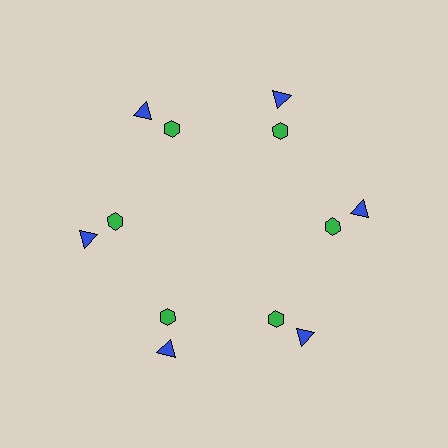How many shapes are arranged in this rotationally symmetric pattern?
There are 12 shapes, arranged in 6 groups of 2.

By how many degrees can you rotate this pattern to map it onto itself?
The pattern maps onto itself every 60 degrees of rotation.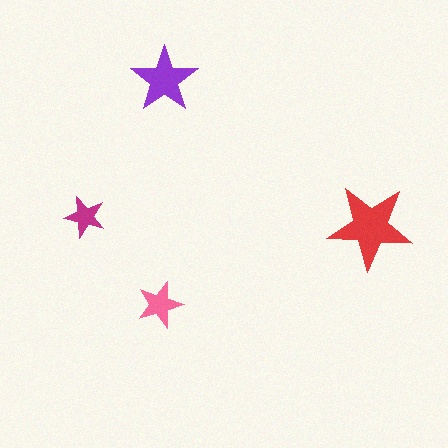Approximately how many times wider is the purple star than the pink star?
About 1.5 times wider.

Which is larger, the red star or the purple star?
The red one.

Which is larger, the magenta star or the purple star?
The purple one.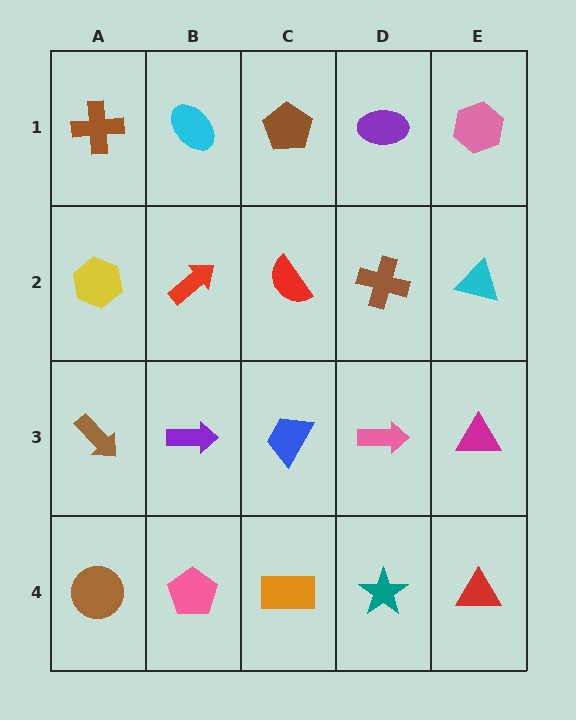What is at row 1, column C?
A brown pentagon.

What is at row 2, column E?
A cyan triangle.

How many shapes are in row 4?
5 shapes.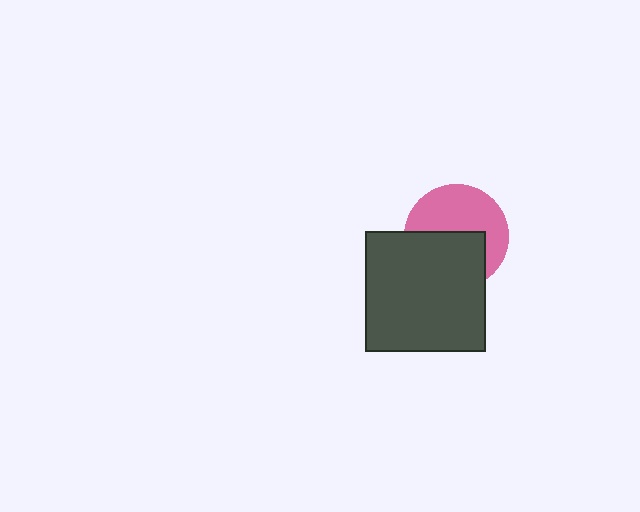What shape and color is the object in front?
The object in front is a dark gray square.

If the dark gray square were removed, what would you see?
You would see the complete pink circle.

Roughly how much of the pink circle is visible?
About half of it is visible (roughly 54%).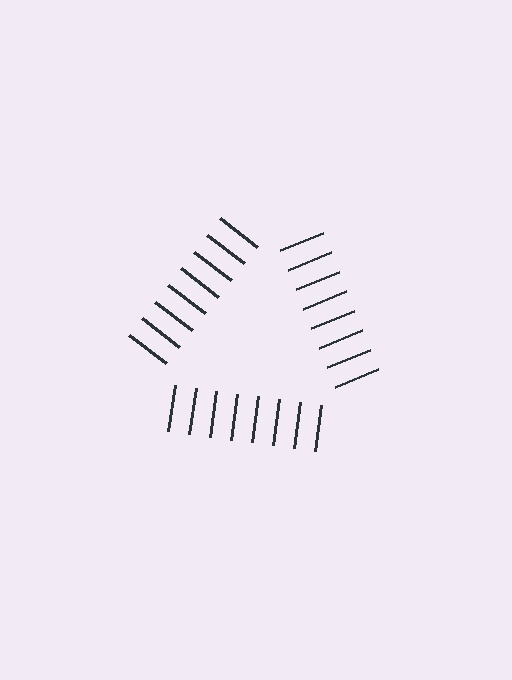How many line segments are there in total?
24 — 8 along each of the 3 edges.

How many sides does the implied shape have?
3 sides — the line-ends trace a triangle.